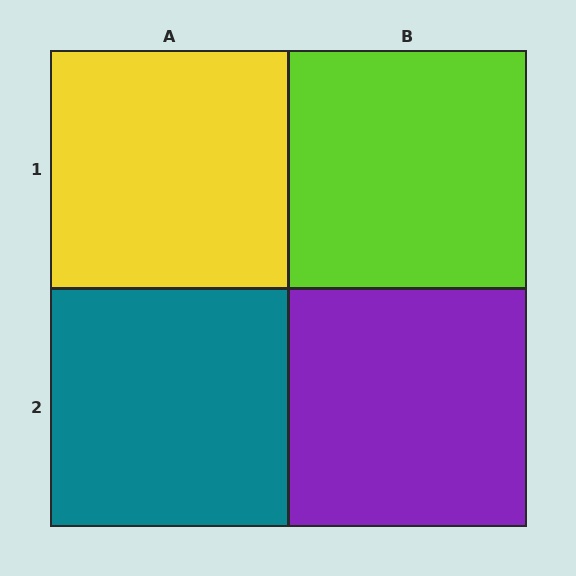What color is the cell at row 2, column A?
Teal.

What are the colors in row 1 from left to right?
Yellow, lime.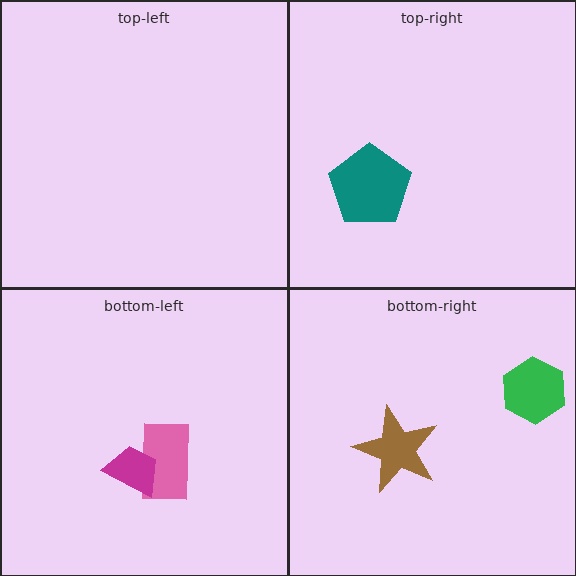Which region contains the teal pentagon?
The top-right region.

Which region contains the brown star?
The bottom-right region.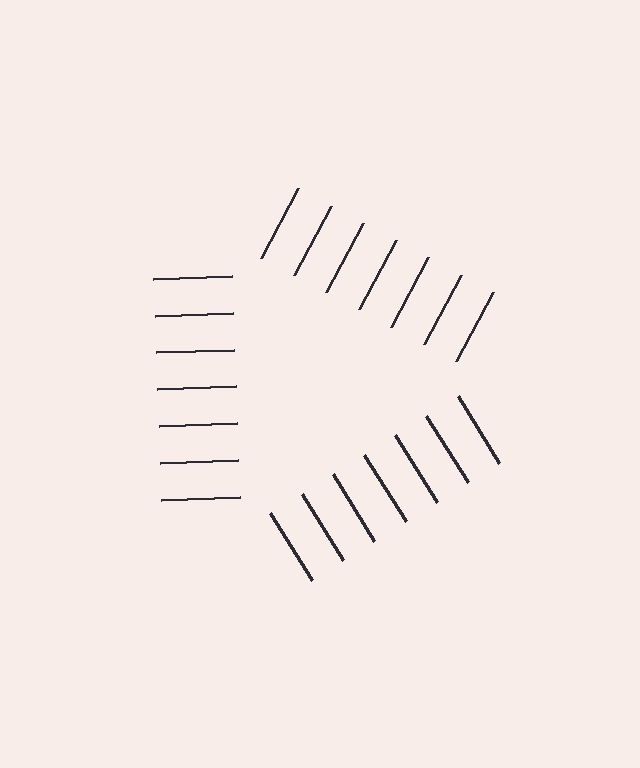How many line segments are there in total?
21 — 7 along each of the 3 edges.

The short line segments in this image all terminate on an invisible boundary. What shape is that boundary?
An illusory triangle — the line segments terminate on its edges but no continuous stroke is drawn.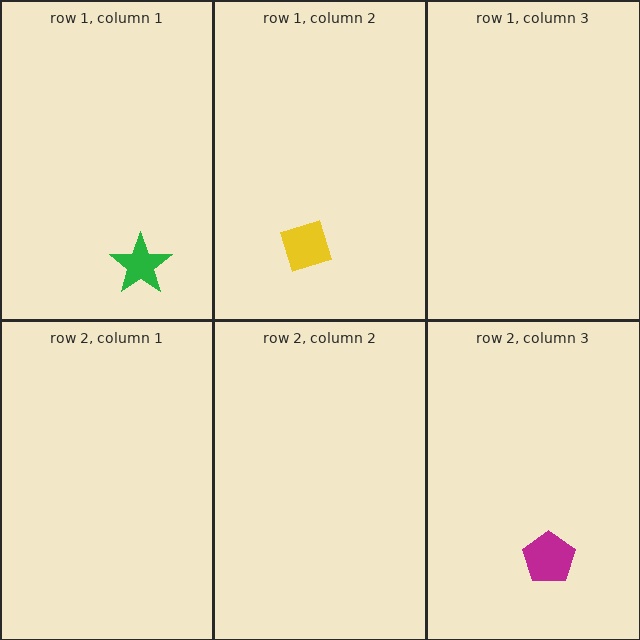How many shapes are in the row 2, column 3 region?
1.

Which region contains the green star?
The row 1, column 1 region.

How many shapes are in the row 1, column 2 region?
1.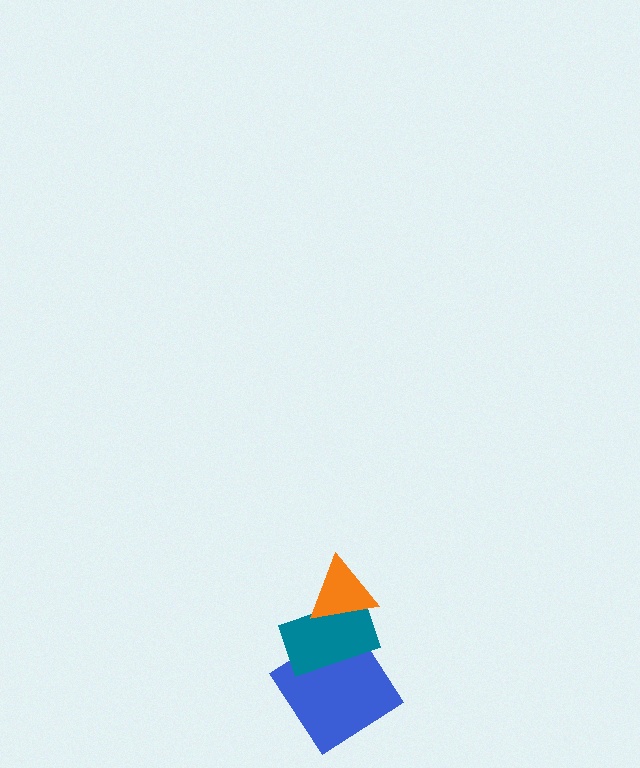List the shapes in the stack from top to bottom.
From top to bottom: the orange triangle, the teal rectangle, the blue diamond.